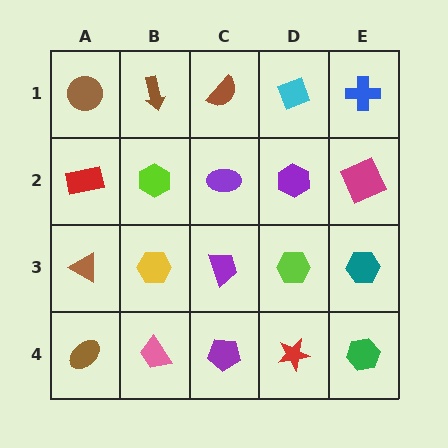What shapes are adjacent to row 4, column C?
A purple trapezoid (row 3, column C), a pink trapezoid (row 4, column B), a red star (row 4, column D).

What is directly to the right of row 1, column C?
A cyan diamond.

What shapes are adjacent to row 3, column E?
A magenta square (row 2, column E), a green hexagon (row 4, column E), a lime hexagon (row 3, column D).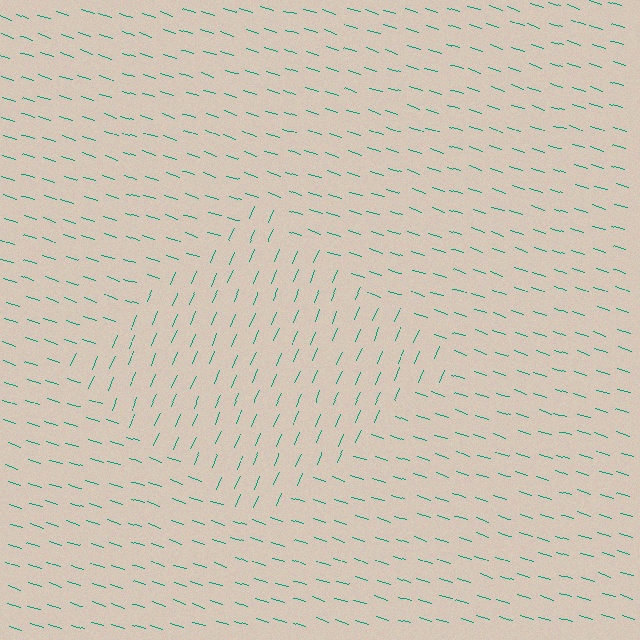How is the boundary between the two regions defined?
The boundary is defined purely by a change in line orientation (approximately 85 degrees difference). All lines are the same color and thickness.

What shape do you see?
I see a diamond.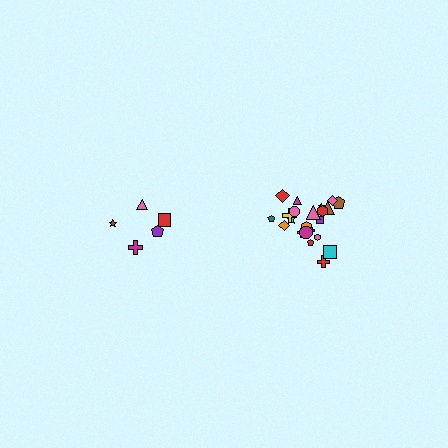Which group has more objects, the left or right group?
The right group.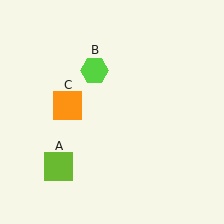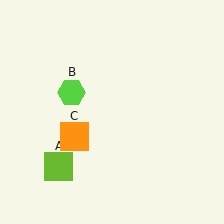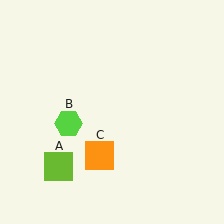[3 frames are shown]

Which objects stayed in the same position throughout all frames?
Lime square (object A) remained stationary.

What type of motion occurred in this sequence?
The lime hexagon (object B), orange square (object C) rotated counterclockwise around the center of the scene.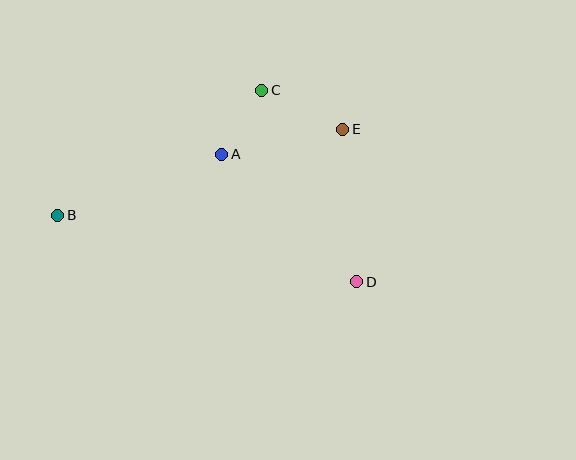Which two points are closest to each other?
Points A and C are closest to each other.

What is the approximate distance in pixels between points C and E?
The distance between C and E is approximately 89 pixels.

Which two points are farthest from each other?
Points B and D are farthest from each other.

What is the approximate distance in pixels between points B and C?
The distance between B and C is approximately 239 pixels.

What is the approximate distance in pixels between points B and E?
The distance between B and E is approximately 297 pixels.